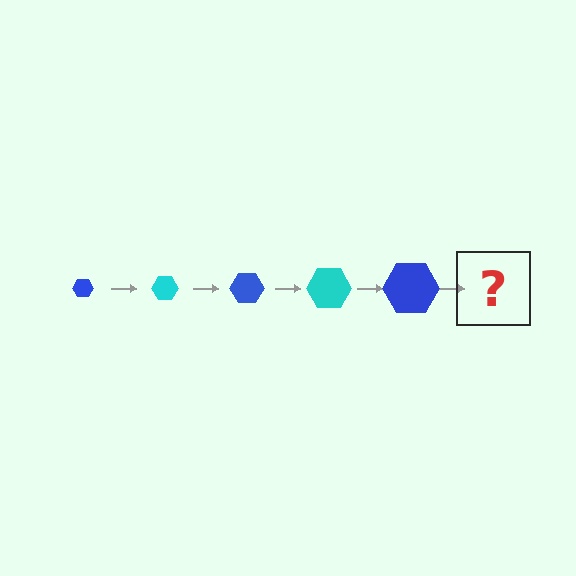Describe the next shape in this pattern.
It should be a cyan hexagon, larger than the previous one.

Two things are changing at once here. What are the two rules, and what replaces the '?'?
The two rules are that the hexagon grows larger each step and the color cycles through blue and cyan. The '?' should be a cyan hexagon, larger than the previous one.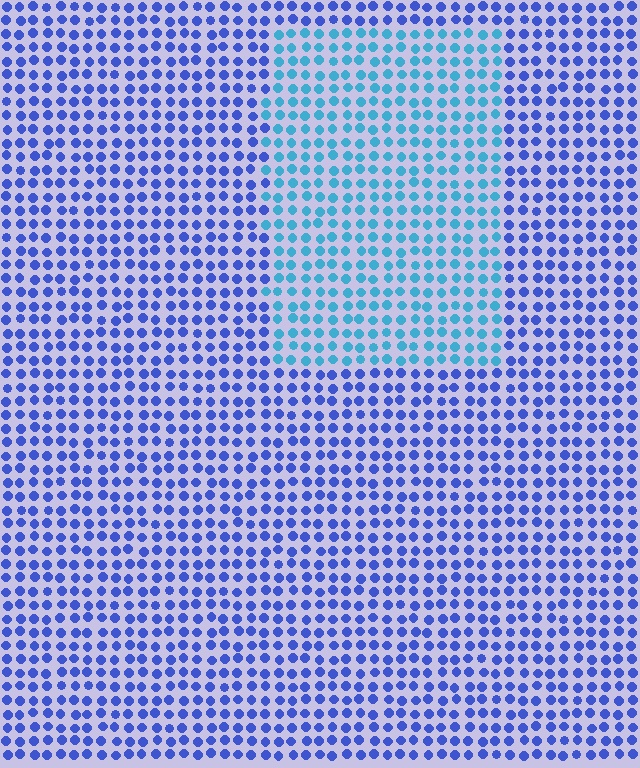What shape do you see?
I see a rectangle.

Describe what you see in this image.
The image is filled with small blue elements in a uniform arrangement. A rectangle-shaped region is visible where the elements are tinted to a slightly different hue, forming a subtle color boundary.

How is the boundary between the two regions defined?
The boundary is defined purely by a slight shift in hue (about 37 degrees). Spacing, size, and orientation are identical on both sides.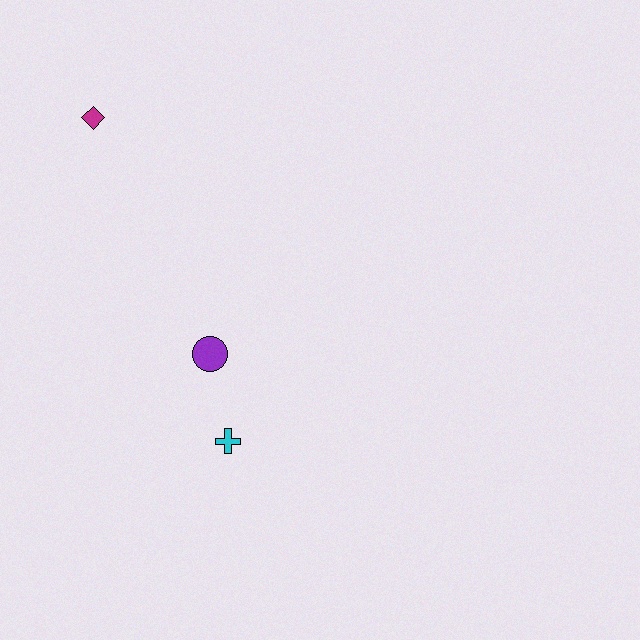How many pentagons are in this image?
There are no pentagons.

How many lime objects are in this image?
There are no lime objects.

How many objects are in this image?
There are 3 objects.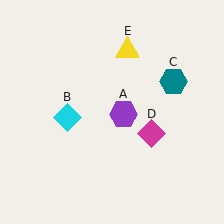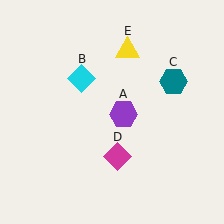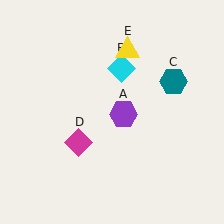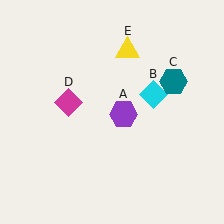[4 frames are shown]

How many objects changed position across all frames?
2 objects changed position: cyan diamond (object B), magenta diamond (object D).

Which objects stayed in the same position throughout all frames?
Purple hexagon (object A) and teal hexagon (object C) and yellow triangle (object E) remained stationary.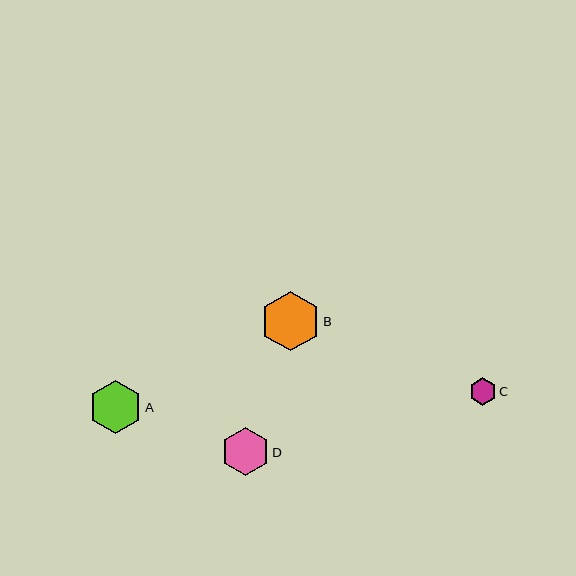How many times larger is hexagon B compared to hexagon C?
Hexagon B is approximately 2.2 times the size of hexagon C.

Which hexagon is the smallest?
Hexagon C is the smallest with a size of approximately 27 pixels.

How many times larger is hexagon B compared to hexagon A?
Hexagon B is approximately 1.1 times the size of hexagon A.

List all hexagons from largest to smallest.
From largest to smallest: B, A, D, C.